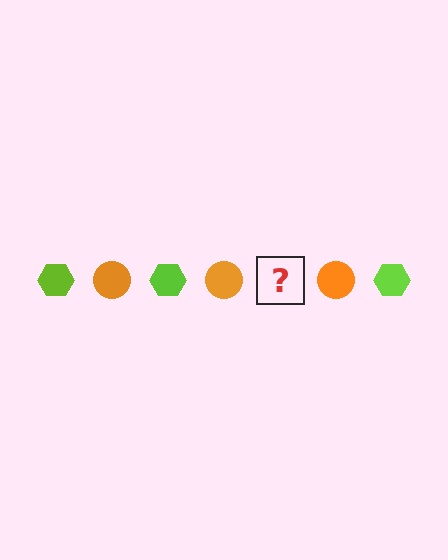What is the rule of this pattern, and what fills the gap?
The rule is that the pattern alternates between lime hexagon and orange circle. The gap should be filled with a lime hexagon.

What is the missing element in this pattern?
The missing element is a lime hexagon.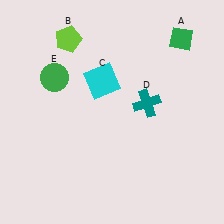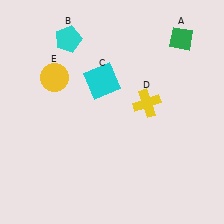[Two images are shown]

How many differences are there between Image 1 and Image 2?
There are 3 differences between the two images.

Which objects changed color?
B changed from lime to cyan. D changed from teal to yellow. E changed from green to yellow.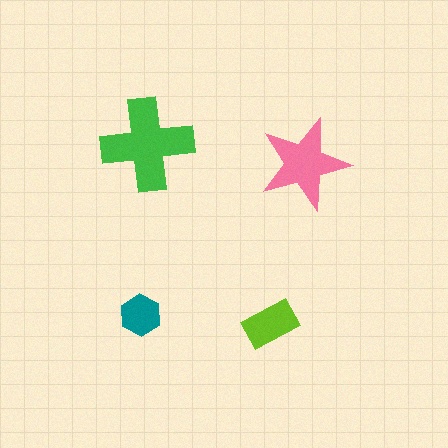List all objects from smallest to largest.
The teal hexagon, the lime rectangle, the pink star, the green cross.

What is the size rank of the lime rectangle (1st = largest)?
3rd.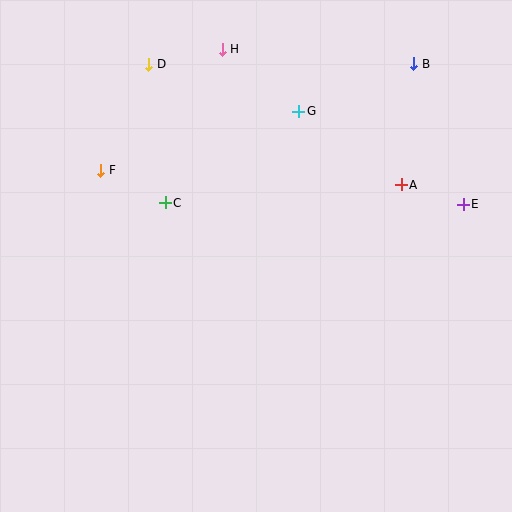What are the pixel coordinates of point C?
Point C is at (165, 203).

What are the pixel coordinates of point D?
Point D is at (149, 64).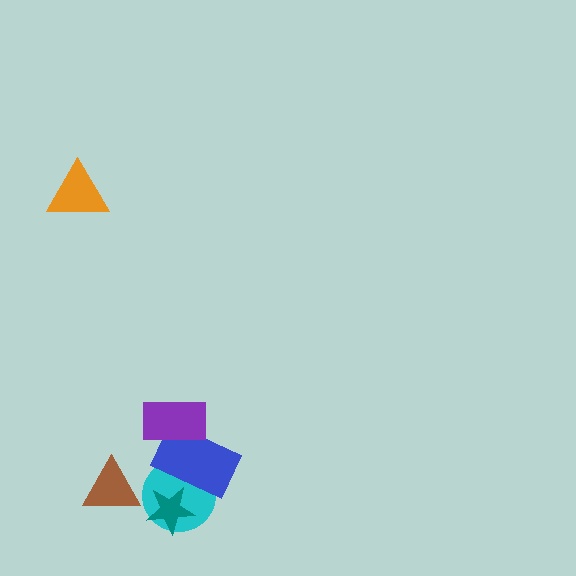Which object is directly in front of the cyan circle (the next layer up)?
The teal star is directly in front of the cyan circle.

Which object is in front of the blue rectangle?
The purple rectangle is in front of the blue rectangle.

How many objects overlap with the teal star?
2 objects overlap with the teal star.